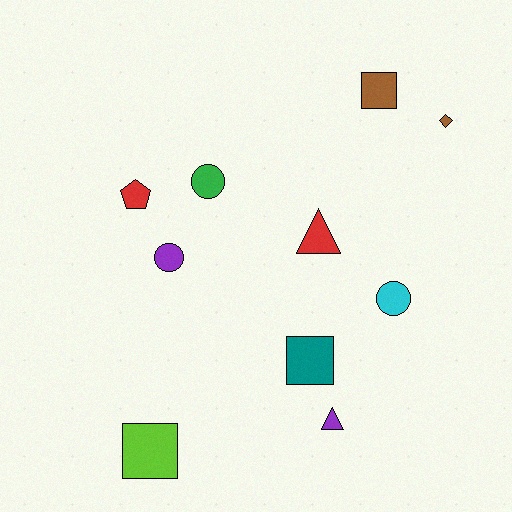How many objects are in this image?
There are 10 objects.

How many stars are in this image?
There are no stars.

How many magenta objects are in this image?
There are no magenta objects.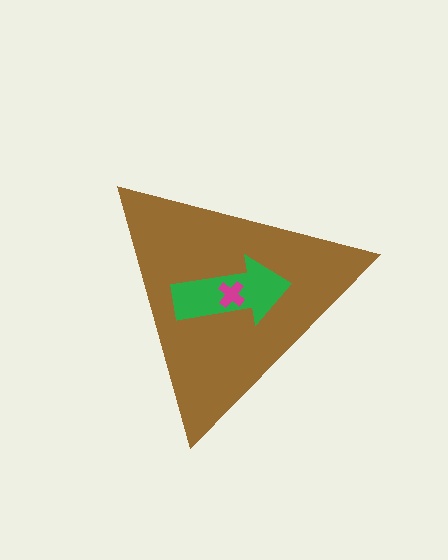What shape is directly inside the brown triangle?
The green arrow.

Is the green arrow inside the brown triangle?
Yes.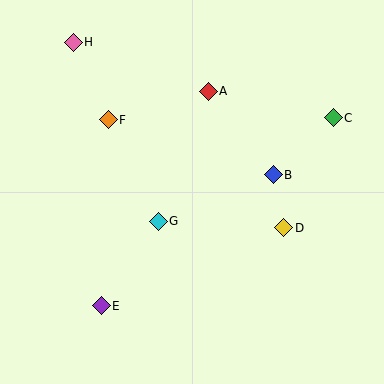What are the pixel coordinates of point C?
Point C is at (333, 118).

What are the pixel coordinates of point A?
Point A is at (208, 91).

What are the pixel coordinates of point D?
Point D is at (284, 228).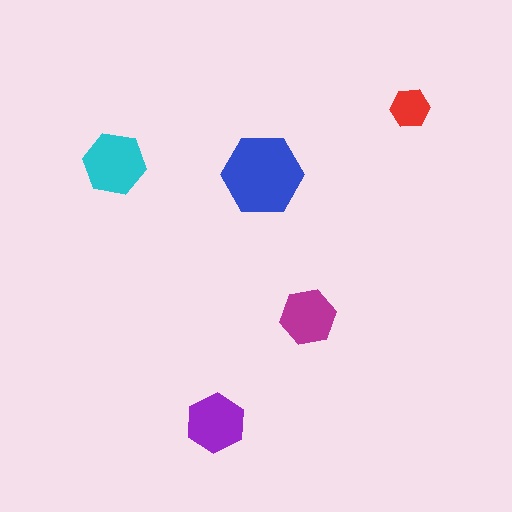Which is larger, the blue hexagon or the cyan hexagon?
The blue one.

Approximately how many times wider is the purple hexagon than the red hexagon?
About 1.5 times wider.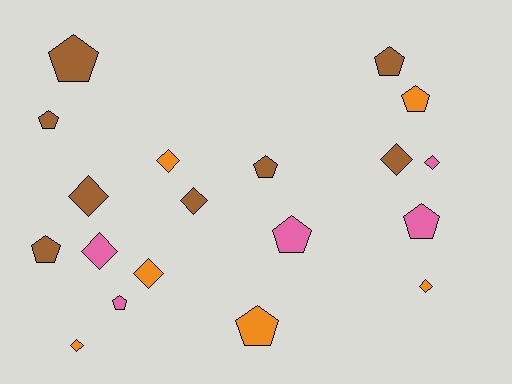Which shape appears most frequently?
Pentagon, with 10 objects.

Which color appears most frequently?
Brown, with 8 objects.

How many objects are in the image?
There are 19 objects.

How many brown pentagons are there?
There are 5 brown pentagons.